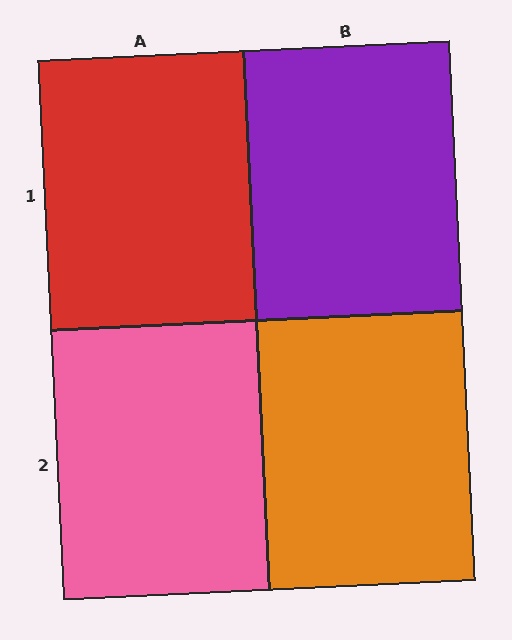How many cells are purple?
1 cell is purple.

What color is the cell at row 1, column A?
Red.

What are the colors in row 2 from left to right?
Pink, orange.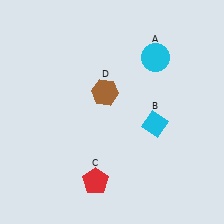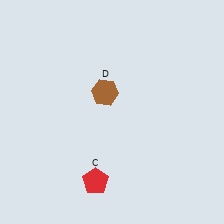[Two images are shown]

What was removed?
The cyan diamond (B), the cyan circle (A) were removed in Image 2.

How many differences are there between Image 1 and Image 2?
There are 2 differences between the two images.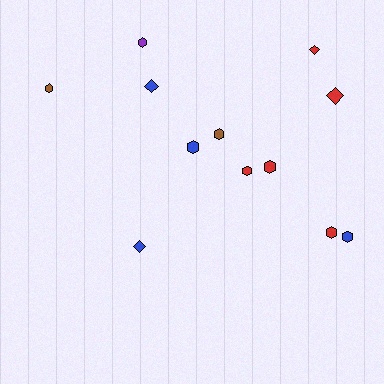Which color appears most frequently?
Red, with 5 objects.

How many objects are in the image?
There are 12 objects.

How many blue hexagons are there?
There are 2 blue hexagons.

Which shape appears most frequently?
Hexagon, with 8 objects.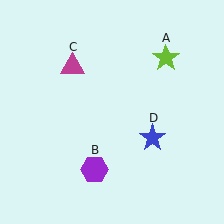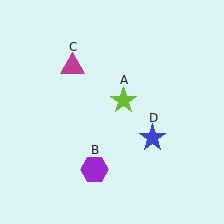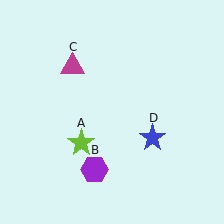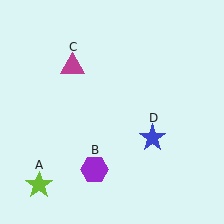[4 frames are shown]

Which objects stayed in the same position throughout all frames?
Purple hexagon (object B) and magenta triangle (object C) and blue star (object D) remained stationary.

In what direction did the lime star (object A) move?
The lime star (object A) moved down and to the left.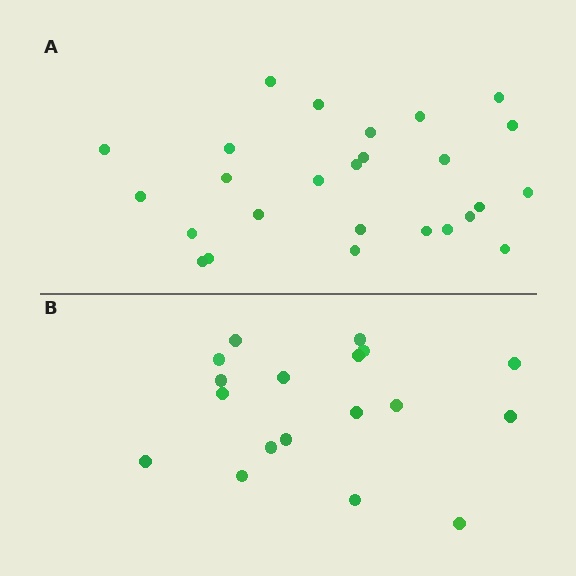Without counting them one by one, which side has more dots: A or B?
Region A (the top region) has more dots.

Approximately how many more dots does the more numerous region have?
Region A has roughly 8 or so more dots than region B.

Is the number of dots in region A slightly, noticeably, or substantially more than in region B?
Region A has noticeably more, but not dramatically so. The ratio is roughly 1.4 to 1.